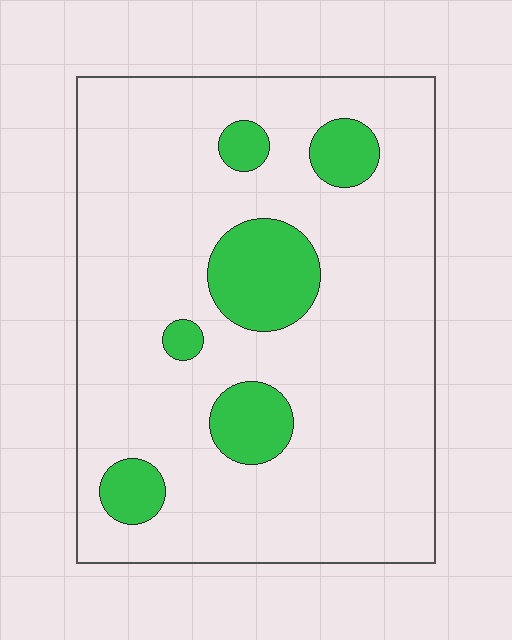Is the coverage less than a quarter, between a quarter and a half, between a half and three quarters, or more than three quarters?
Less than a quarter.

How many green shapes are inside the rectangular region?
6.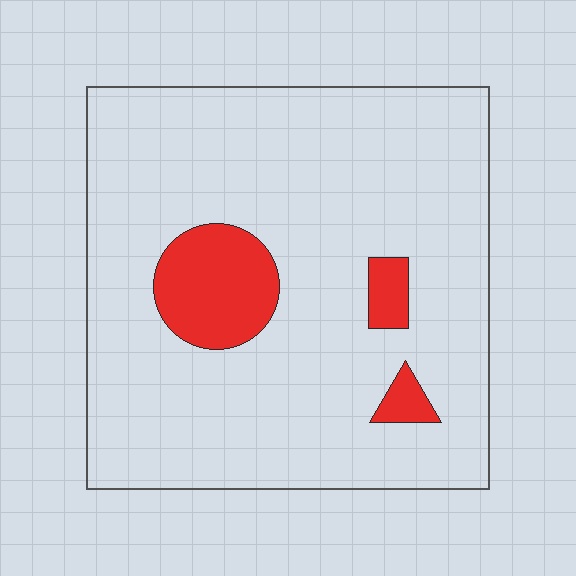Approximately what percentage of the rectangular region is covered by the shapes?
Approximately 10%.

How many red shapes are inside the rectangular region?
3.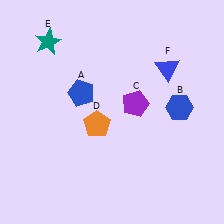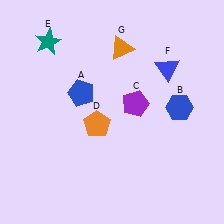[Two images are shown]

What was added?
An orange triangle (G) was added in Image 2.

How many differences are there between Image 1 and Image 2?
There is 1 difference between the two images.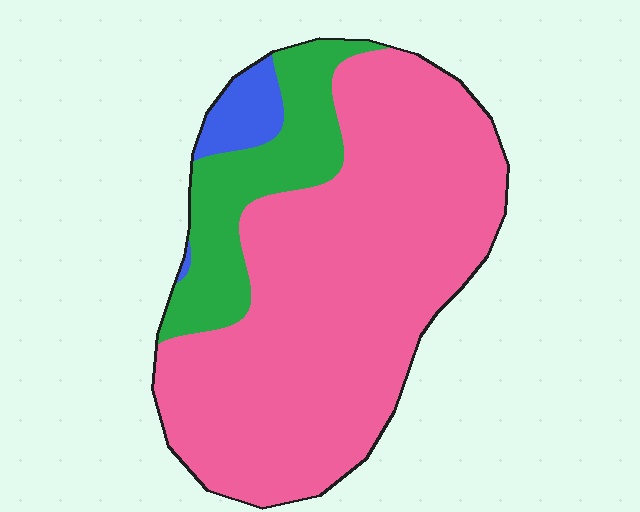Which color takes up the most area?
Pink, at roughly 75%.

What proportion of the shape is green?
Green covers 19% of the shape.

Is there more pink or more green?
Pink.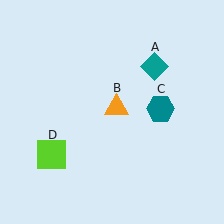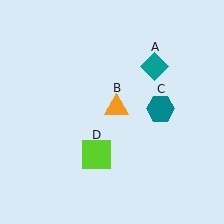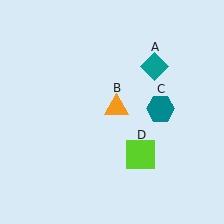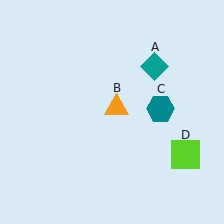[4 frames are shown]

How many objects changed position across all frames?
1 object changed position: lime square (object D).